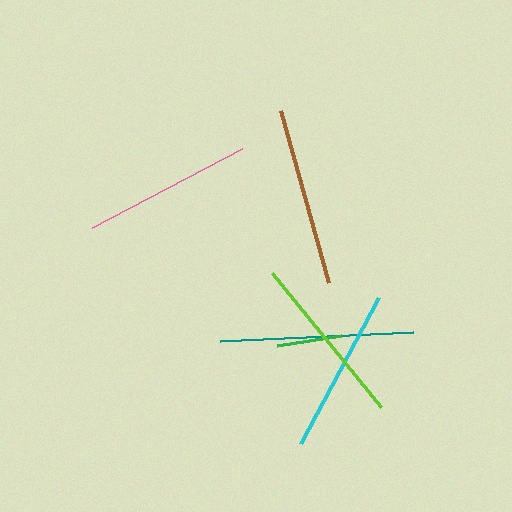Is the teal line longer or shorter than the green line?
The teal line is longer than the green line.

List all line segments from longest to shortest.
From longest to shortest: teal, brown, lime, pink, cyan, green.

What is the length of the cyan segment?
The cyan segment is approximately 165 pixels long.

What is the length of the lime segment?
The lime segment is approximately 173 pixels long.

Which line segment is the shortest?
The green line is the shortest at approximately 65 pixels.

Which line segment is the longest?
The teal line is the longest at approximately 194 pixels.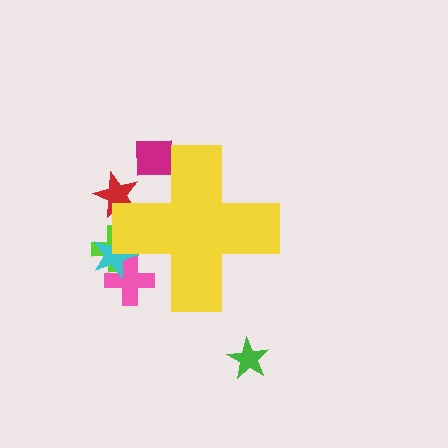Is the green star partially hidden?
No, the green star is fully visible.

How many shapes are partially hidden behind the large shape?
5 shapes are partially hidden.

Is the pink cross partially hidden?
Yes, the pink cross is partially hidden behind the yellow cross.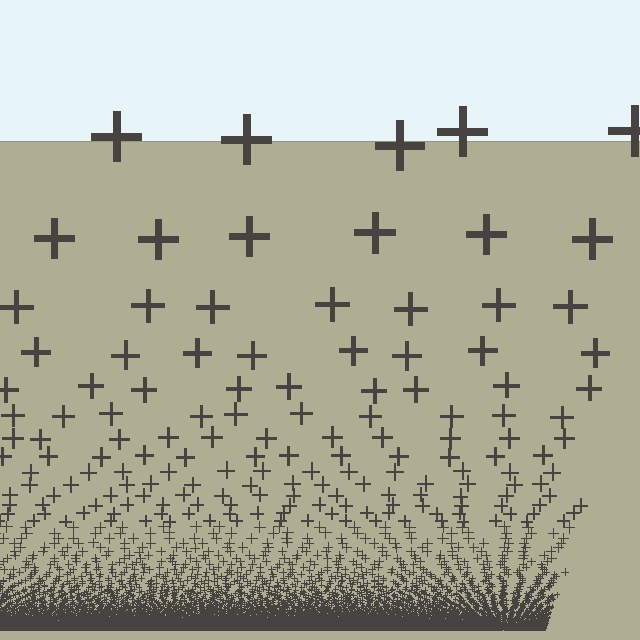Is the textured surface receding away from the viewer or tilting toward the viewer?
The surface appears to tilt toward the viewer. Texture elements get larger and sparser toward the top.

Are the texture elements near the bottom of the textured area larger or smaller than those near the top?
Smaller. The gradient is inverted — elements near the bottom are smaller and denser.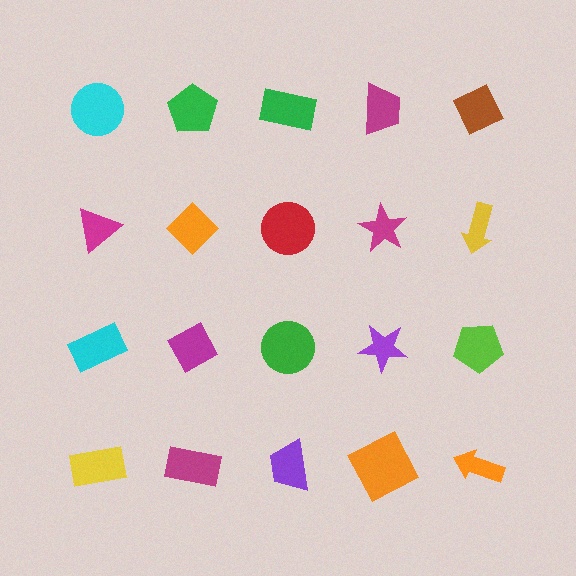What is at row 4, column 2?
A magenta rectangle.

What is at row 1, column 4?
A magenta trapezoid.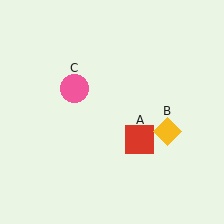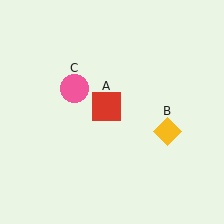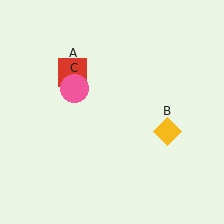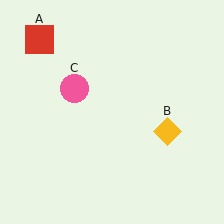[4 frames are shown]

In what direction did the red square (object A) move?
The red square (object A) moved up and to the left.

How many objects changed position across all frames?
1 object changed position: red square (object A).